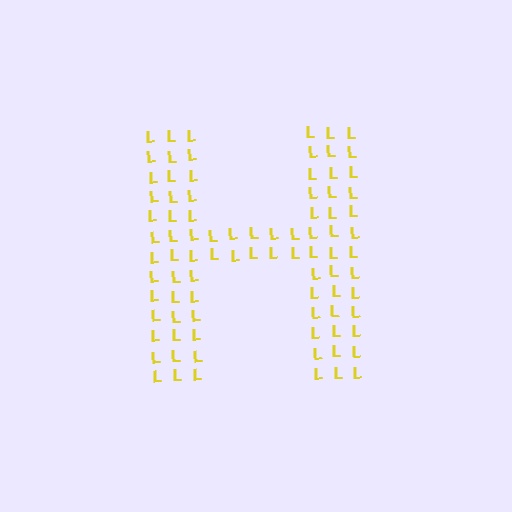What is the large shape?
The large shape is the letter H.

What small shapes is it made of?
It is made of small letter L's.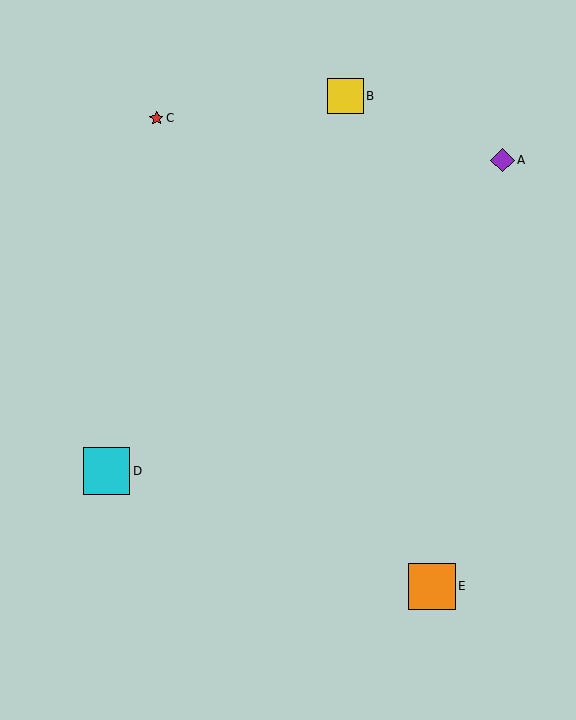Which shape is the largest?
The cyan square (labeled D) is the largest.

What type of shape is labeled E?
Shape E is an orange square.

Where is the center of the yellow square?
The center of the yellow square is at (345, 96).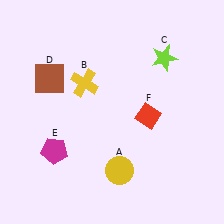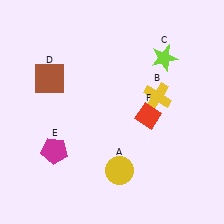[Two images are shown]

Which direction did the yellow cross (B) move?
The yellow cross (B) moved right.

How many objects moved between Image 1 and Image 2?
1 object moved between the two images.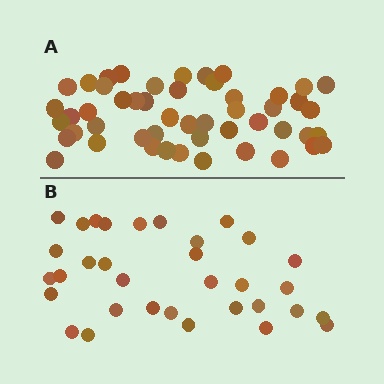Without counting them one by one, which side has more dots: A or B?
Region A (the top region) has more dots.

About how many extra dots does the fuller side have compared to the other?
Region A has approximately 15 more dots than region B.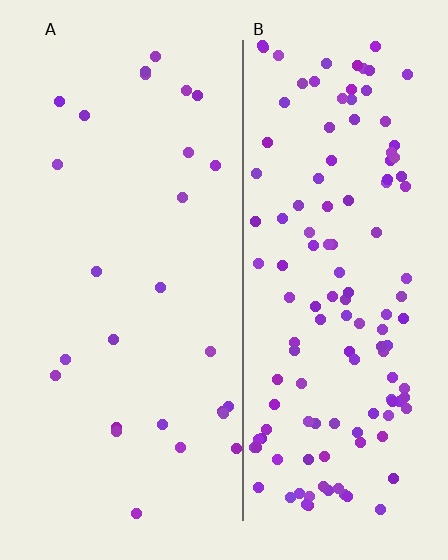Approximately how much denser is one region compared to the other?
Approximately 4.9× — region B over region A.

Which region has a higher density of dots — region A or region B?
B (the right).